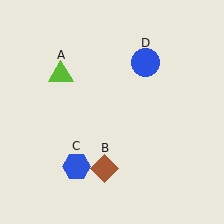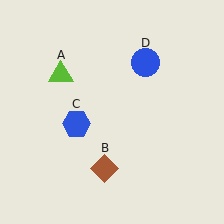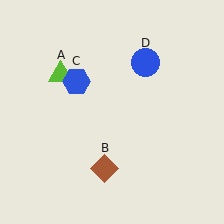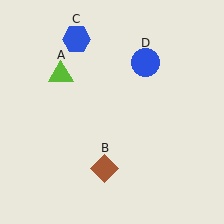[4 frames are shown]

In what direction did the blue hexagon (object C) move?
The blue hexagon (object C) moved up.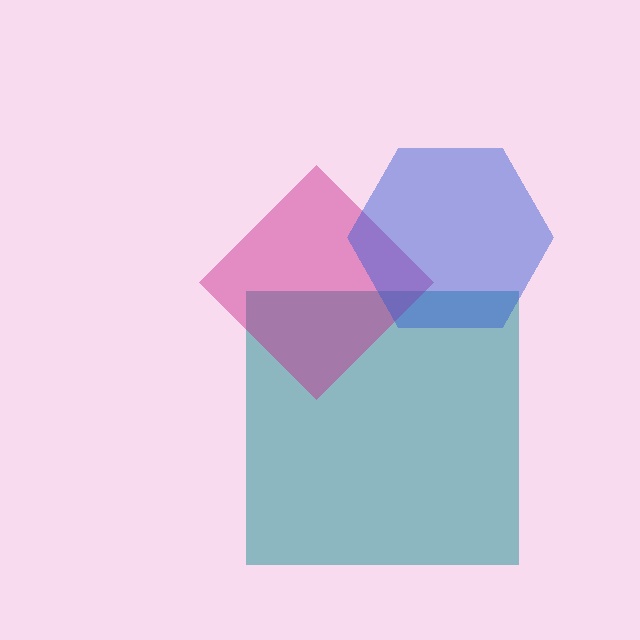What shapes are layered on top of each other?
The layered shapes are: a teal square, a magenta diamond, a blue hexagon.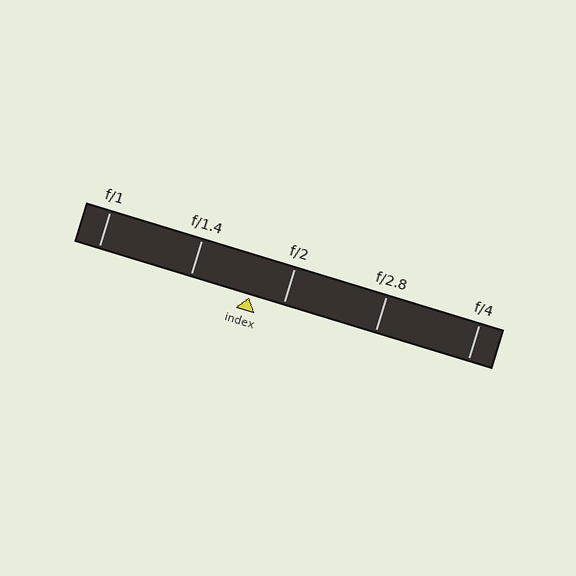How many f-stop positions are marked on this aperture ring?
There are 5 f-stop positions marked.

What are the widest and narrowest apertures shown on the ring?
The widest aperture shown is f/1 and the narrowest is f/4.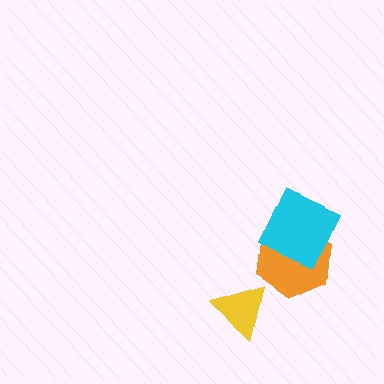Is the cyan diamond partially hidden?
No, no other shape covers it.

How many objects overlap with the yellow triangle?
0 objects overlap with the yellow triangle.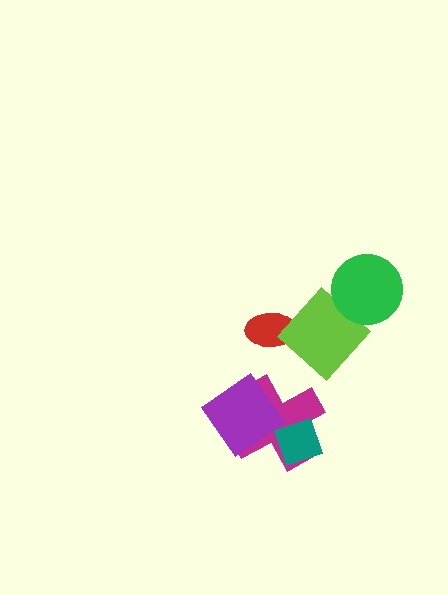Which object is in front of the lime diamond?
The green circle is in front of the lime diamond.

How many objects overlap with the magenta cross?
2 objects overlap with the magenta cross.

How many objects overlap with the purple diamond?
1 object overlaps with the purple diamond.